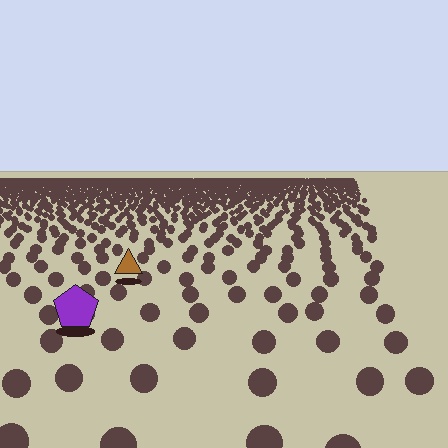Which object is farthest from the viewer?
The brown triangle is farthest from the viewer. It appears smaller and the ground texture around it is denser.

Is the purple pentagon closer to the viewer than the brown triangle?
Yes. The purple pentagon is closer — you can tell from the texture gradient: the ground texture is coarser near it.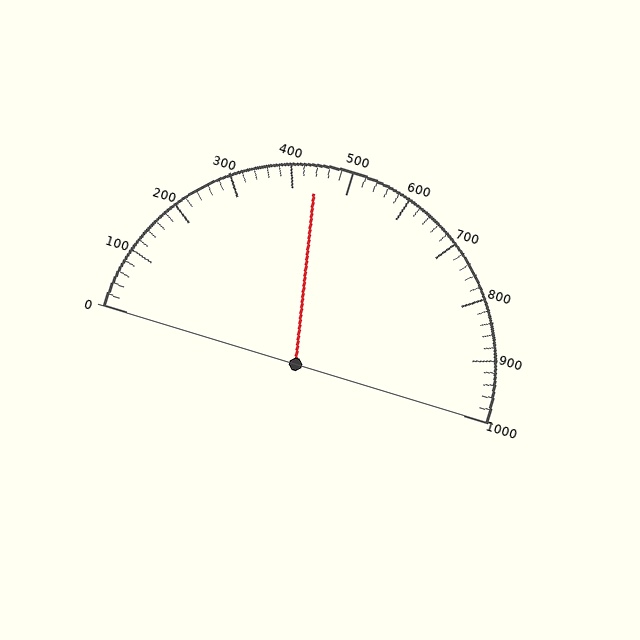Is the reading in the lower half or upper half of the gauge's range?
The reading is in the lower half of the range (0 to 1000).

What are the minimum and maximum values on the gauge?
The gauge ranges from 0 to 1000.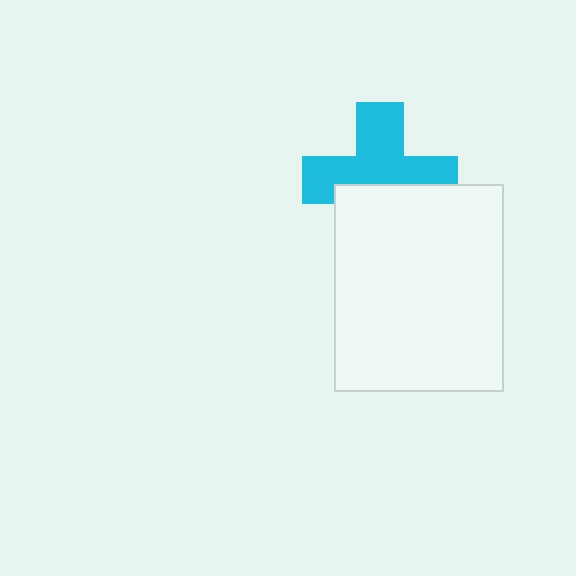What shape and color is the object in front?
The object in front is a white rectangle.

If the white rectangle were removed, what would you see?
You would see the complete cyan cross.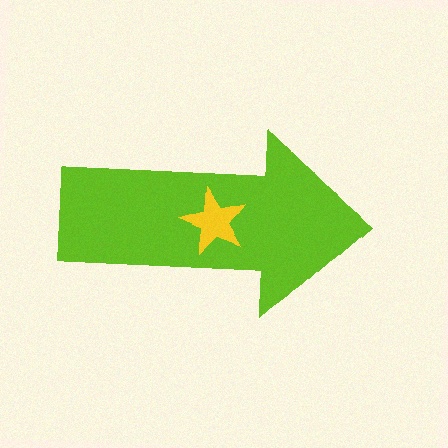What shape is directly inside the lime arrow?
The yellow star.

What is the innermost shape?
The yellow star.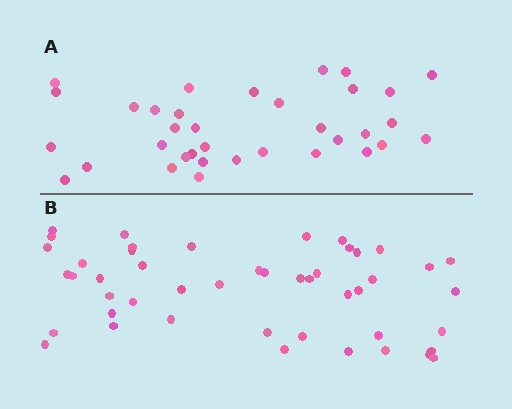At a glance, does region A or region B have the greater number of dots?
Region B (the bottom region) has more dots.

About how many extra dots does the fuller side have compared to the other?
Region B has roughly 12 or so more dots than region A.